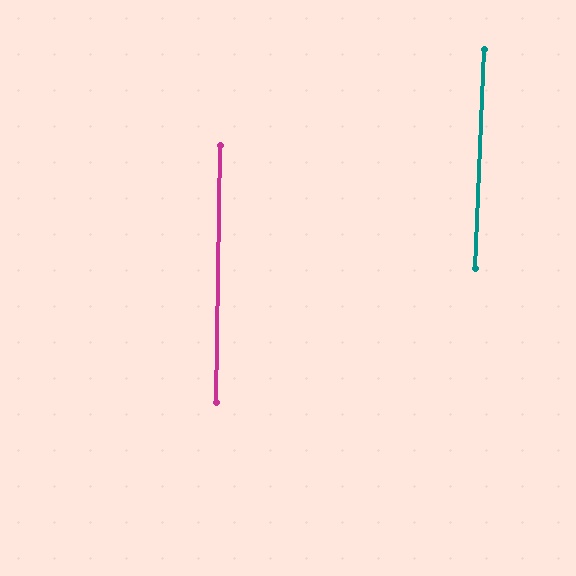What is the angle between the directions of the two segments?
Approximately 1 degree.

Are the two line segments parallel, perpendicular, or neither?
Parallel — their directions differ by only 1.2°.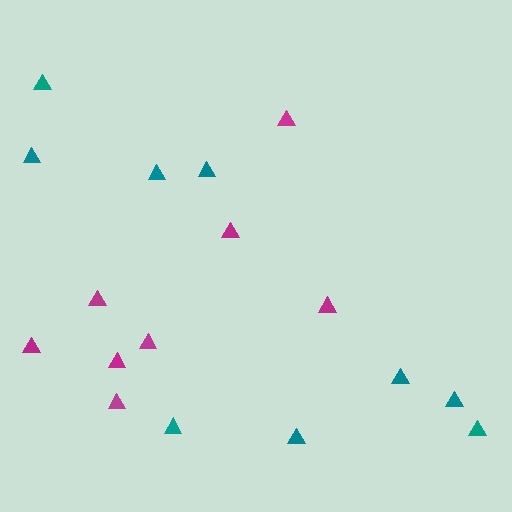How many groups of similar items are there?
There are 2 groups: one group of teal triangles (9) and one group of magenta triangles (8).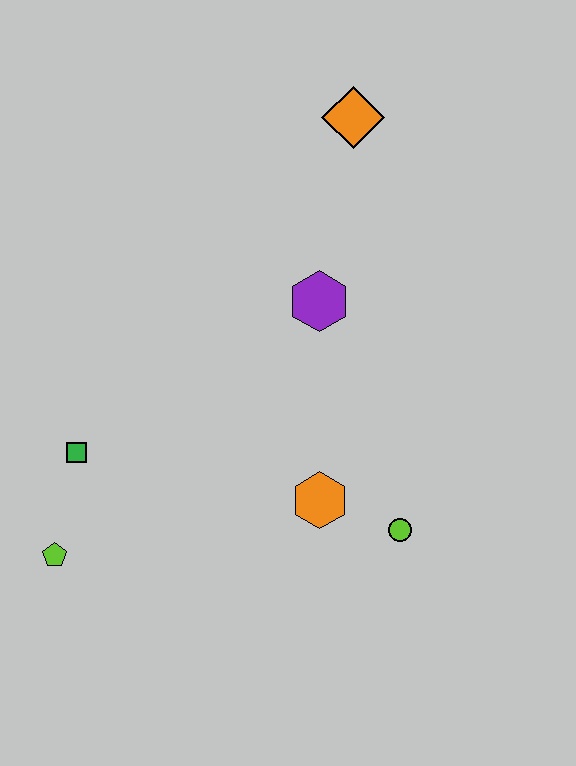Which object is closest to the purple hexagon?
The orange diamond is closest to the purple hexagon.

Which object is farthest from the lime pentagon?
The orange diamond is farthest from the lime pentagon.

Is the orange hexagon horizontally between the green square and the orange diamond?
Yes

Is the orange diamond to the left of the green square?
No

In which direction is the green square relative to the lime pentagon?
The green square is above the lime pentagon.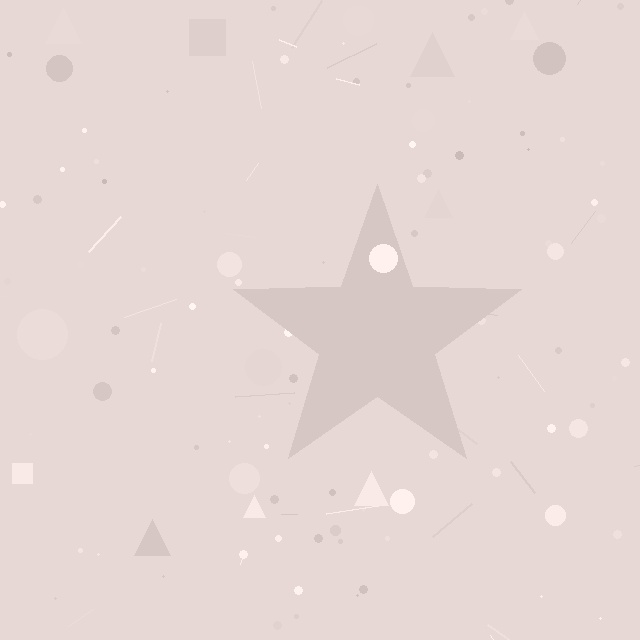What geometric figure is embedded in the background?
A star is embedded in the background.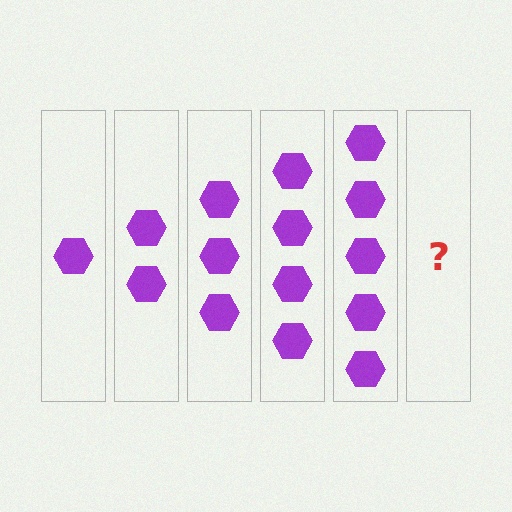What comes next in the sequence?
The next element should be 6 hexagons.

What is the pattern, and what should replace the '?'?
The pattern is that each step adds one more hexagon. The '?' should be 6 hexagons.